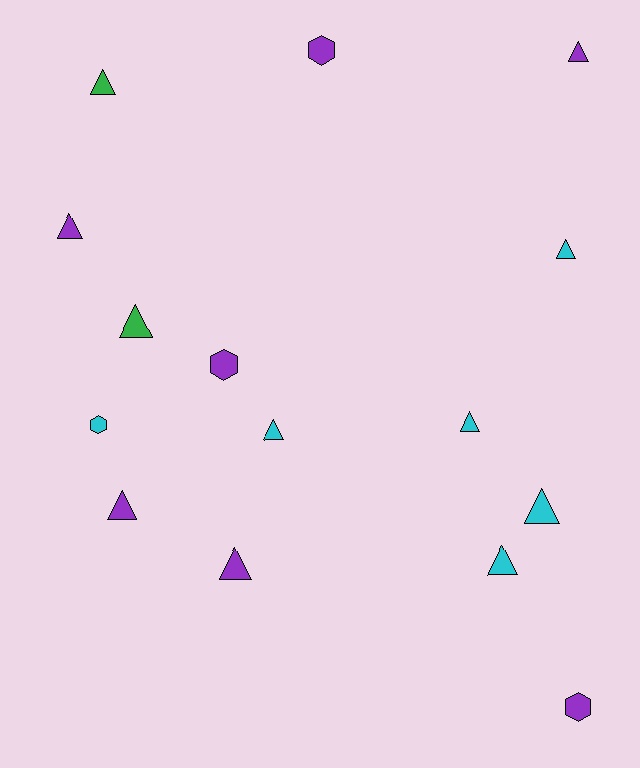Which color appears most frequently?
Purple, with 7 objects.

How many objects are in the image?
There are 15 objects.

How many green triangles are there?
There are 2 green triangles.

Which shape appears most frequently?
Triangle, with 11 objects.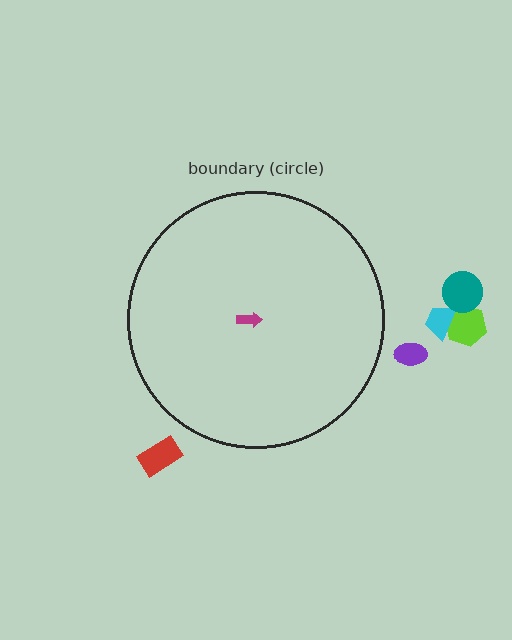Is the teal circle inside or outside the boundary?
Outside.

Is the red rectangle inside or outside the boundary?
Outside.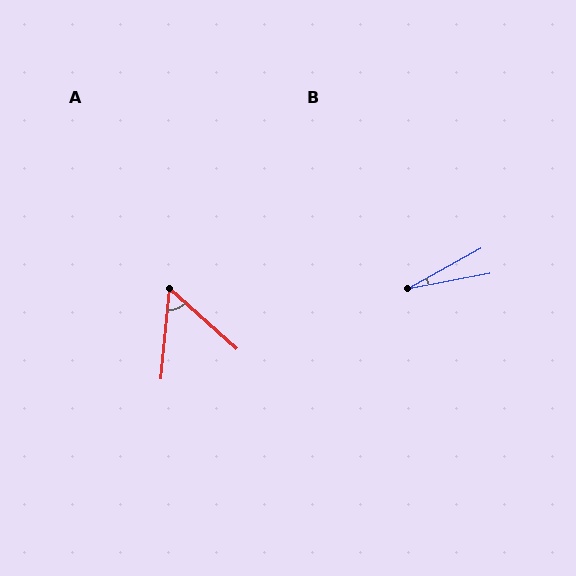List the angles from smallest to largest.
B (19°), A (53°).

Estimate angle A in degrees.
Approximately 53 degrees.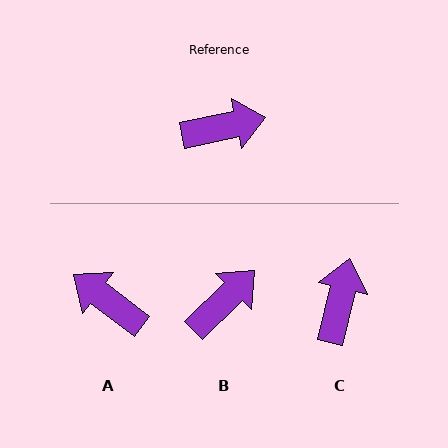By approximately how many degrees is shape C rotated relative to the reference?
Approximately 64 degrees counter-clockwise.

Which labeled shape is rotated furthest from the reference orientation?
A, about 131 degrees away.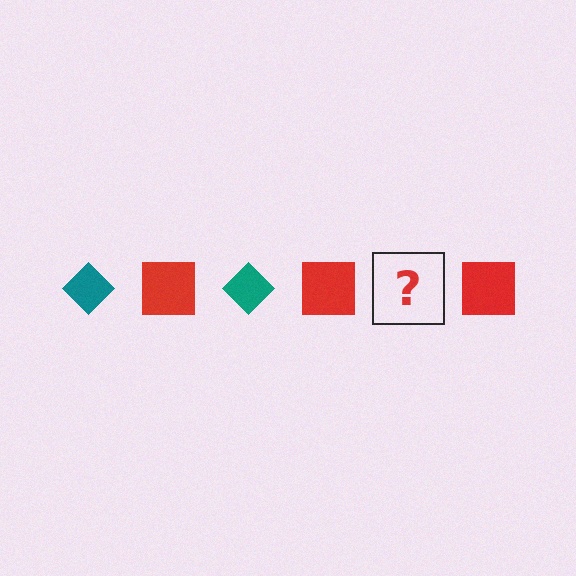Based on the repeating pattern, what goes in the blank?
The blank should be a teal diamond.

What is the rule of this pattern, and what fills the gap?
The rule is that the pattern alternates between teal diamond and red square. The gap should be filled with a teal diamond.